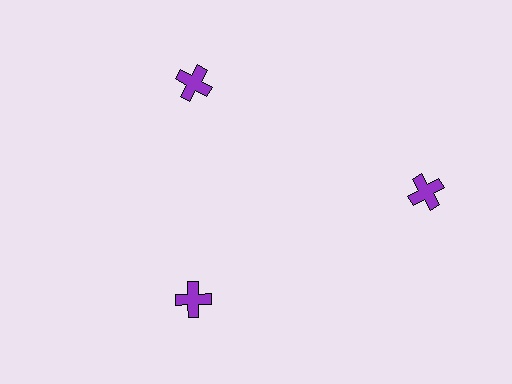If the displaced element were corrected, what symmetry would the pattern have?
It would have 3-fold rotational symmetry — the pattern would map onto itself every 120 degrees.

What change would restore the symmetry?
The symmetry would be restored by moving it inward, back onto the ring so that all 3 crosses sit at equal angles and equal distance from the center.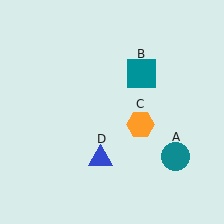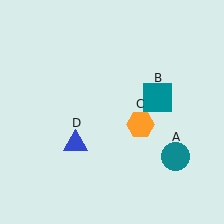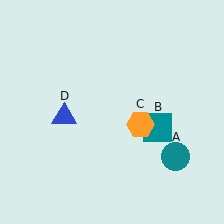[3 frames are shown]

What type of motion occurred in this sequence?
The teal square (object B), blue triangle (object D) rotated clockwise around the center of the scene.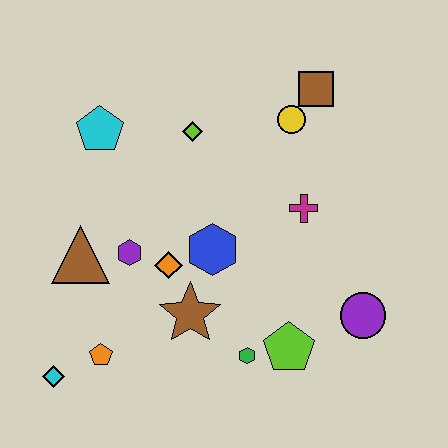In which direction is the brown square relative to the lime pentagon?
The brown square is above the lime pentagon.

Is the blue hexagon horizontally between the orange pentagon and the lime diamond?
No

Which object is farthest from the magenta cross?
The cyan diamond is farthest from the magenta cross.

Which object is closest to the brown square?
The yellow circle is closest to the brown square.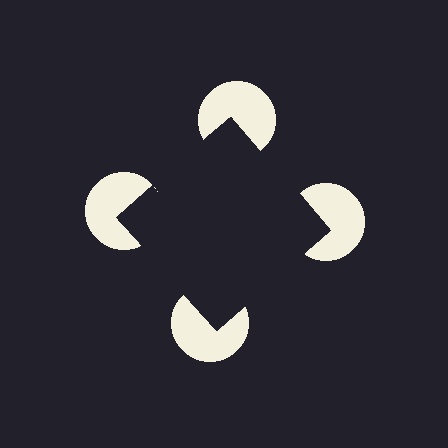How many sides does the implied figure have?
4 sides.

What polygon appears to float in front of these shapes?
An illusory square — its edges are inferred from the aligned wedge cuts in the pac-man discs, not physically drawn.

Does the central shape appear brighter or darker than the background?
It typically appears slightly darker than the background, even though no actual brightness change is drawn.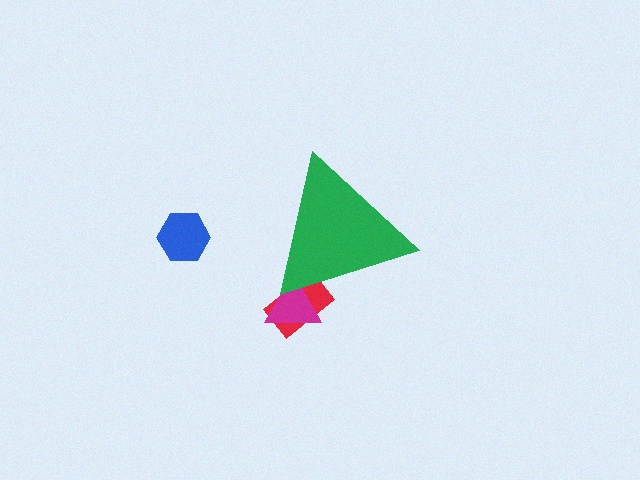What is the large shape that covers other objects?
A green triangle.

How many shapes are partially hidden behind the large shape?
2 shapes are partially hidden.